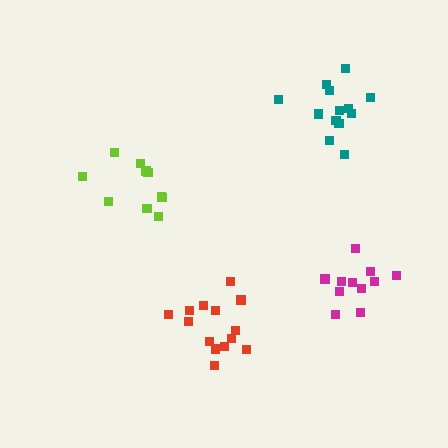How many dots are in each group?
Group 1: 14 dots, Group 2: 11 dots, Group 3: 10 dots, Group 4: 13 dots (48 total).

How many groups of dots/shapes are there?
There are 4 groups.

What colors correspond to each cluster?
The clusters are colored: red, magenta, lime, teal.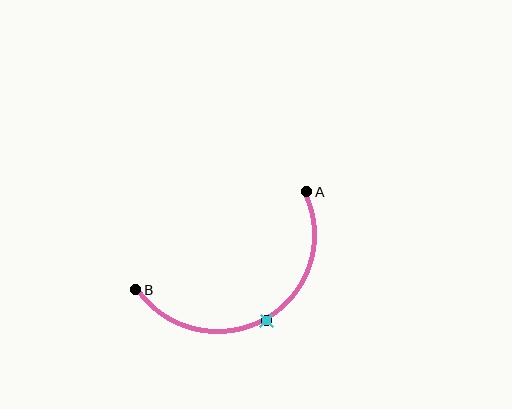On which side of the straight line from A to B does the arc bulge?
The arc bulges below the straight line connecting A and B.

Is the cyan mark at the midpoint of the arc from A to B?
Yes. The cyan mark lies on the arc at equal arc-length from both A and B — it is the arc midpoint.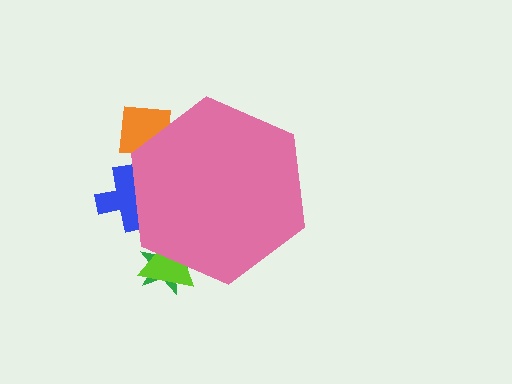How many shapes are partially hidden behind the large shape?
4 shapes are partially hidden.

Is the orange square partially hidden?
Yes, the orange square is partially hidden behind the pink hexagon.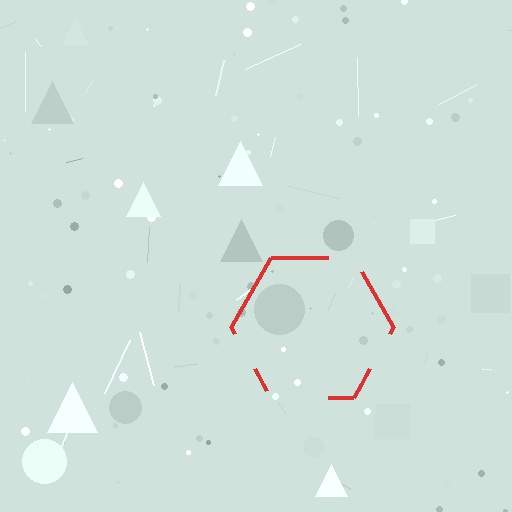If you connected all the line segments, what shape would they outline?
They would outline a hexagon.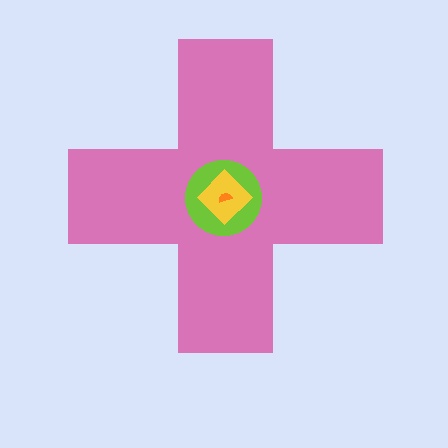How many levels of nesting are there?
4.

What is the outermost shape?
The pink cross.